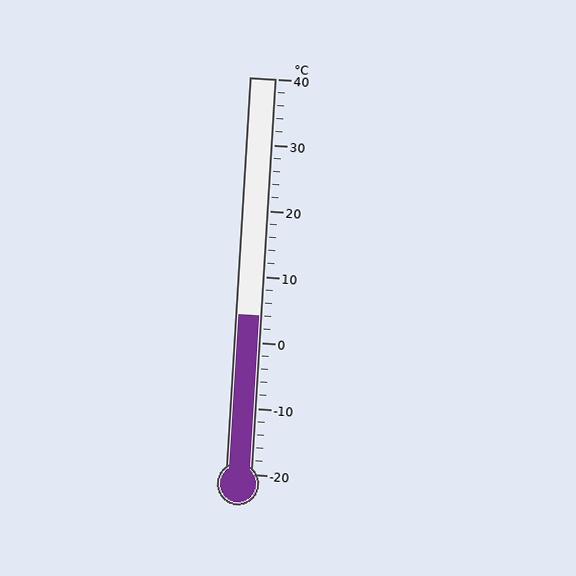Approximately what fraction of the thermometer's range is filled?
The thermometer is filled to approximately 40% of its range.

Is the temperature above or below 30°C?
The temperature is below 30°C.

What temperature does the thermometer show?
The thermometer shows approximately 4°C.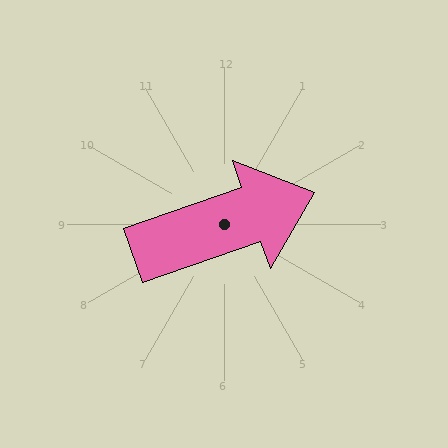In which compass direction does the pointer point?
East.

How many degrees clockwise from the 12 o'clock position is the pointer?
Approximately 71 degrees.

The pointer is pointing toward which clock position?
Roughly 2 o'clock.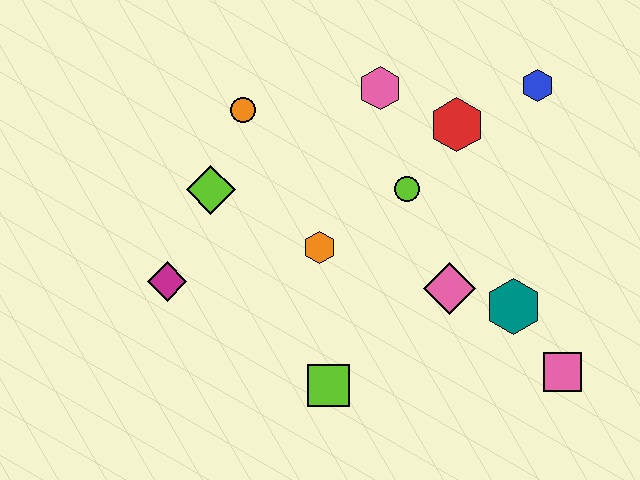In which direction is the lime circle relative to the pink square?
The lime circle is above the pink square.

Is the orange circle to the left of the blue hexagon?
Yes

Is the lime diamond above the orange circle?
No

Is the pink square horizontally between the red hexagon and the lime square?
No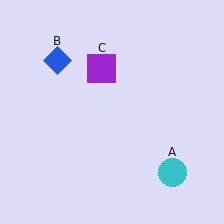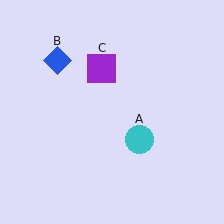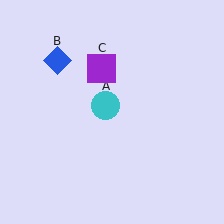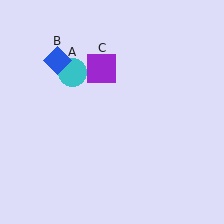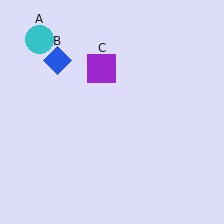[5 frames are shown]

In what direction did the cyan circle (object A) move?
The cyan circle (object A) moved up and to the left.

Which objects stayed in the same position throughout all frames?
Blue diamond (object B) and purple square (object C) remained stationary.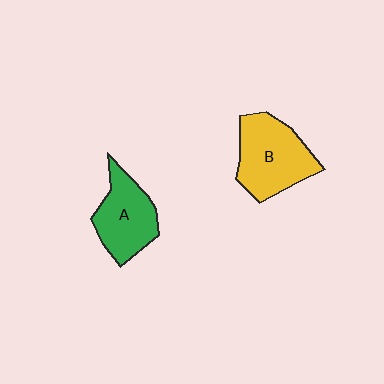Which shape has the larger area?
Shape B (yellow).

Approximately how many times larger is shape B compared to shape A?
Approximately 1.2 times.